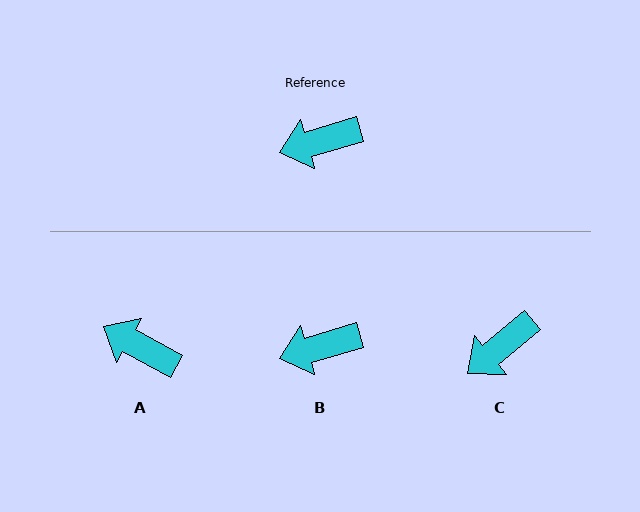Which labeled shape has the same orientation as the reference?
B.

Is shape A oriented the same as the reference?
No, it is off by about 45 degrees.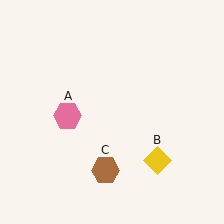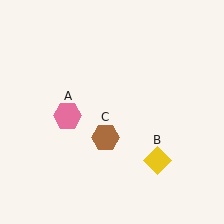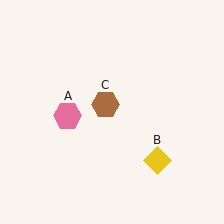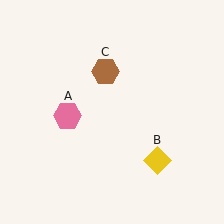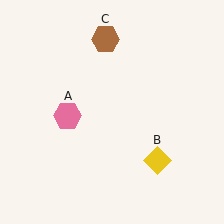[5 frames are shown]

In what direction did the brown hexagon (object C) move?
The brown hexagon (object C) moved up.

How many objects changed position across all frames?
1 object changed position: brown hexagon (object C).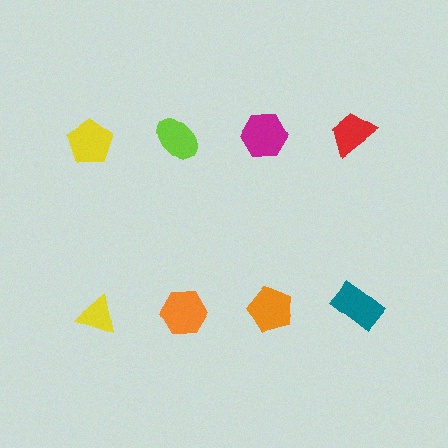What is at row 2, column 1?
A yellow triangle.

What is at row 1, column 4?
A red trapezoid.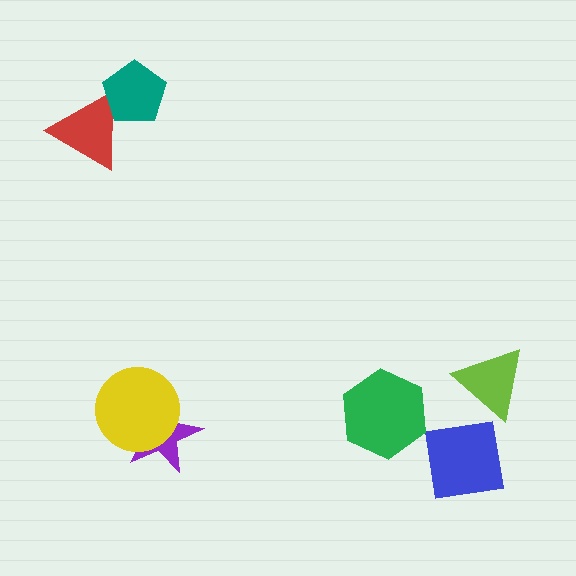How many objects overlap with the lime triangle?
0 objects overlap with the lime triangle.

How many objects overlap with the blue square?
0 objects overlap with the blue square.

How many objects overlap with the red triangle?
1 object overlaps with the red triangle.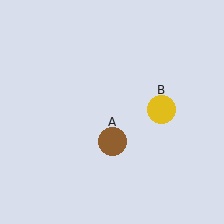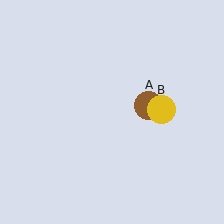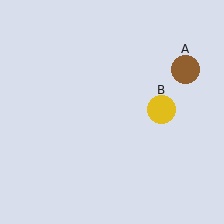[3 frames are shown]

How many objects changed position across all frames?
1 object changed position: brown circle (object A).